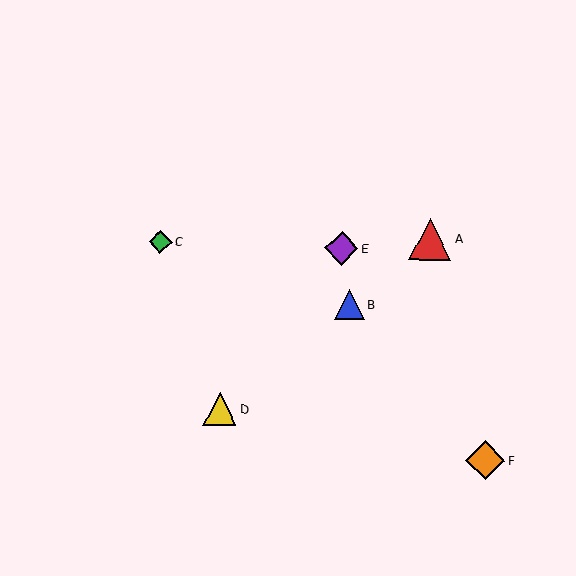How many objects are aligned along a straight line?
3 objects (A, B, D) are aligned along a straight line.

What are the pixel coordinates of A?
Object A is at (430, 239).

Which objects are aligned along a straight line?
Objects A, B, D are aligned along a straight line.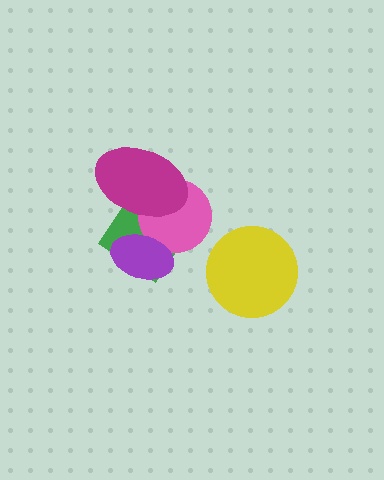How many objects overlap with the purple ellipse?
2 objects overlap with the purple ellipse.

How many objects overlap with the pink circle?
3 objects overlap with the pink circle.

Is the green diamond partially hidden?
Yes, it is partially covered by another shape.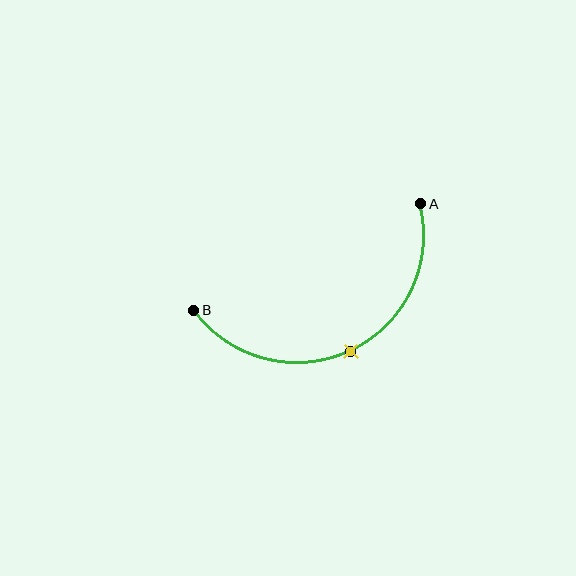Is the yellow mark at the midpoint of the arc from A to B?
Yes. The yellow mark lies on the arc at equal arc-length from both A and B — it is the arc midpoint.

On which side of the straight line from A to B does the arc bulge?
The arc bulges below the straight line connecting A and B.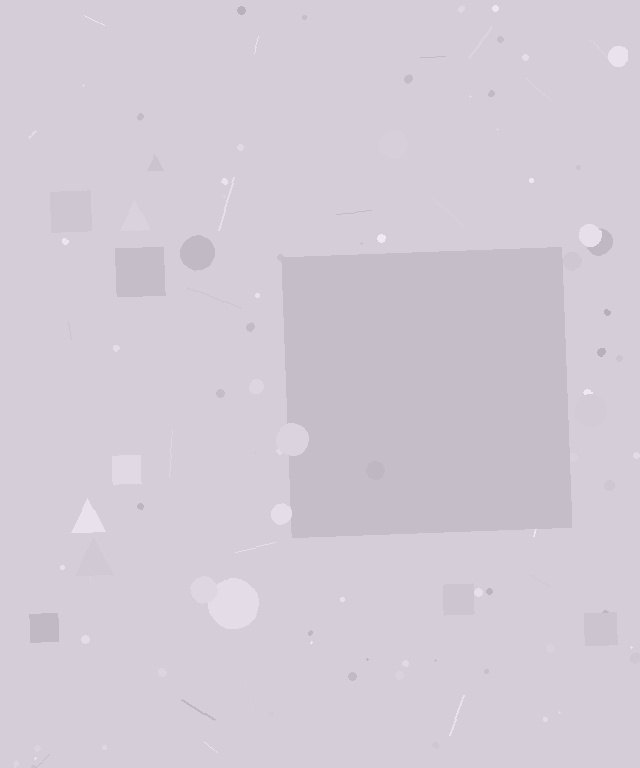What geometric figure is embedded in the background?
A square is embedded in the background.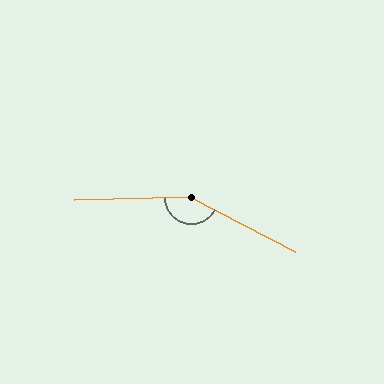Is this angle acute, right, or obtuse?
It is obtuse.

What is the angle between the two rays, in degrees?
Approximately 151 degrees.